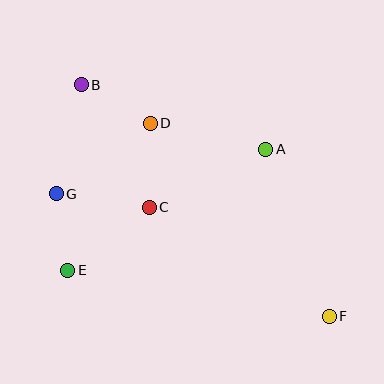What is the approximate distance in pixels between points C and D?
The distance between C and D is approximately 84 pixels.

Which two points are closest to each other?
Points E and G are closest to each other.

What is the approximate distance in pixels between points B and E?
The distance between B and E is approximately 186 pixels.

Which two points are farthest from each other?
Points B and F are farthest from each other.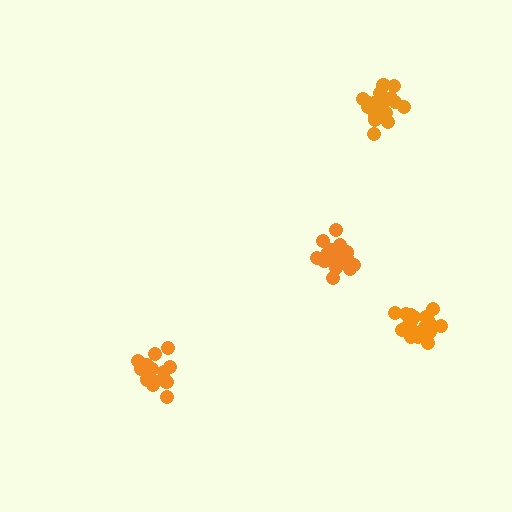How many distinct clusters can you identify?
There are 4 distinct clusters.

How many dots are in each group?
Group 1: 18 dots, Group 2: 21 dots, Group 3: 15 dots, Group 4: 18 dots (72 total).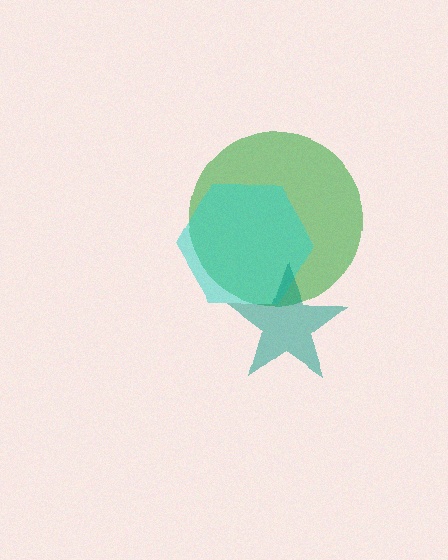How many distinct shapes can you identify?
There are 3 distinct shapes: a green circle, a cyan hexagon, a teal star.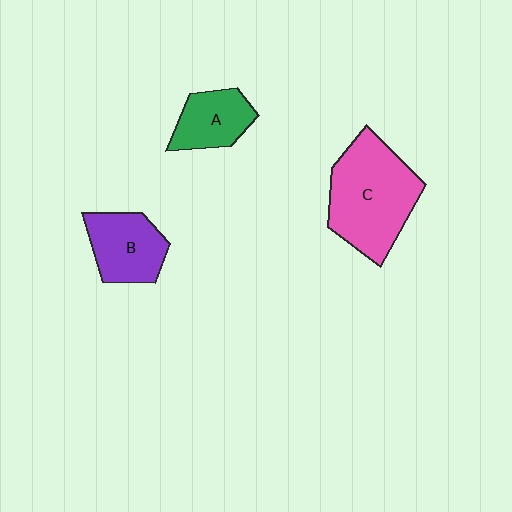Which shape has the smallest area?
Shape A (green).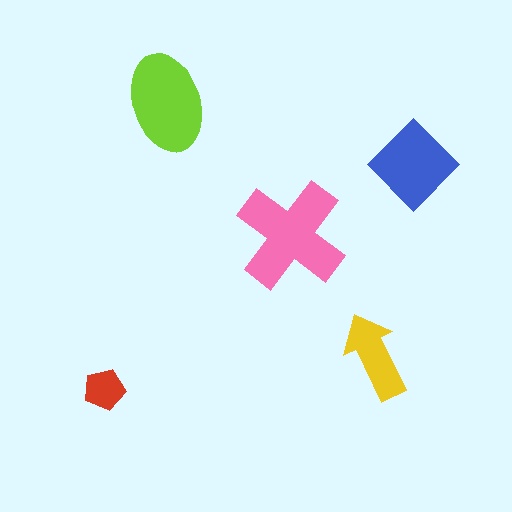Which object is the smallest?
The red pentagon.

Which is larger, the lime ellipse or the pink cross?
The pink cross.